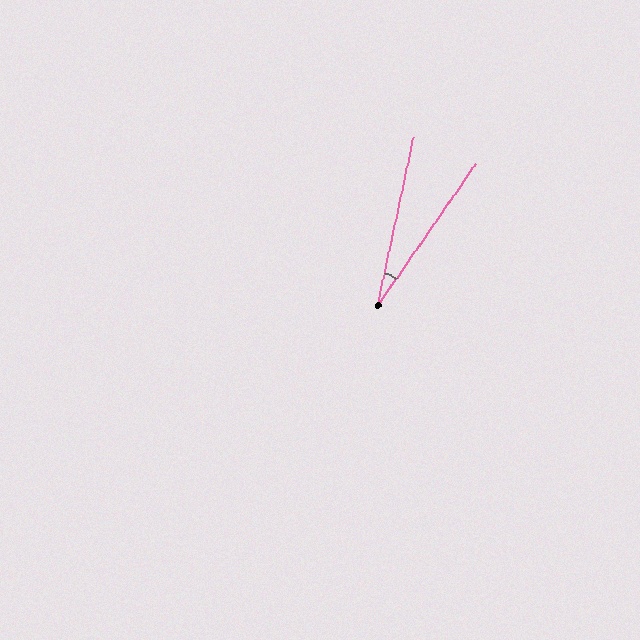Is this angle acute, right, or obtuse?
It is acute.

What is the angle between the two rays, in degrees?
Approximately 23 degrees.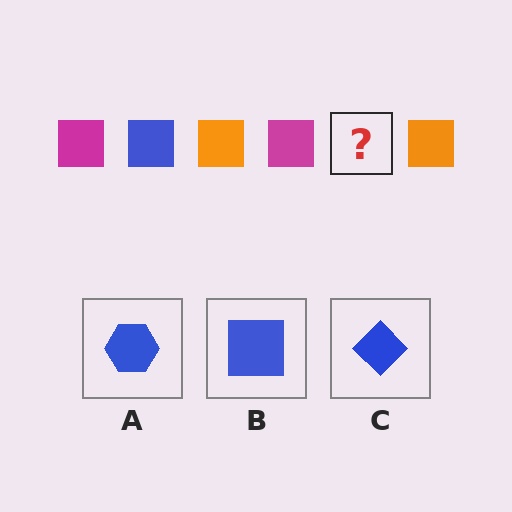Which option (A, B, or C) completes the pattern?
B.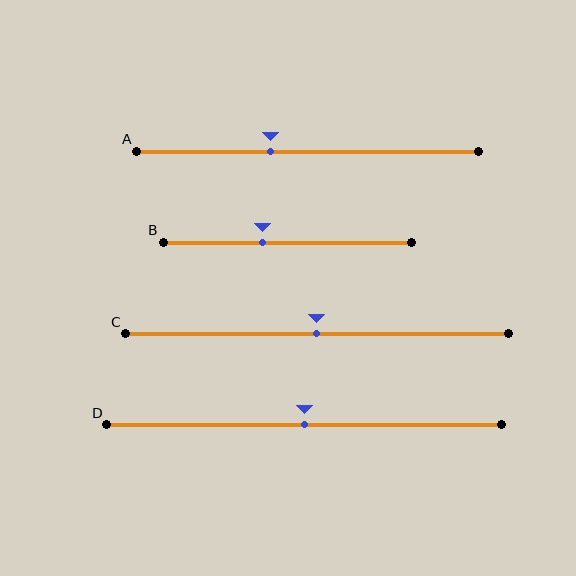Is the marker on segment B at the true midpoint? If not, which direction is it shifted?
No, the marker on segment B is shifted to the left by about 10% of the segment length.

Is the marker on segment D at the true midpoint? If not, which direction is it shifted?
Yes, the marker on segment D is at the true midpoint.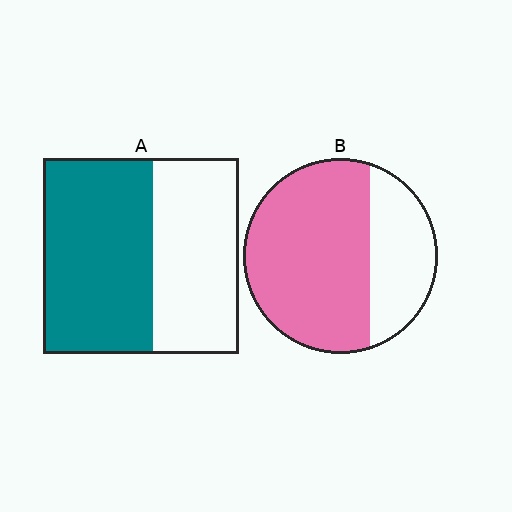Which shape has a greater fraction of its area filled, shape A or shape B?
Shape B.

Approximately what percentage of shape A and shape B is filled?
A is approximately 55% and B is approximately 70%.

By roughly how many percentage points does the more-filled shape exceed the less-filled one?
By roughly 15 percentage points (B over A).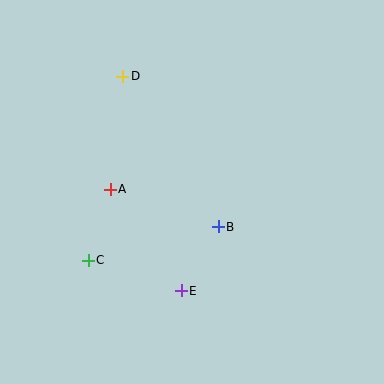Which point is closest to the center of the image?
Point B at (218, 227) is closest to the center.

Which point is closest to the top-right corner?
Point D is closest to the top-right corner.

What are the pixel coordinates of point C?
Point C is at (88, 260).